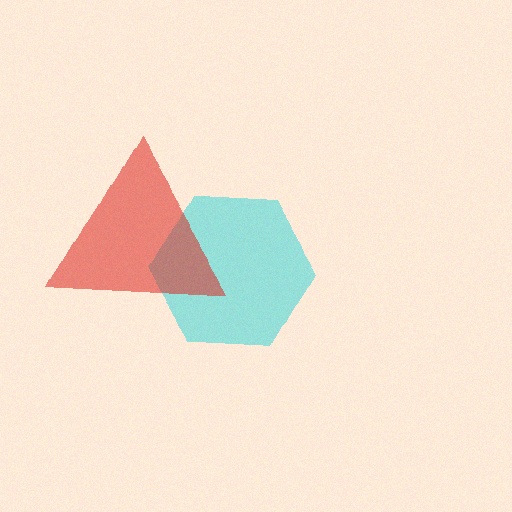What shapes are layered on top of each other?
The layered shapes are: a cyan hexagon, a red triangle.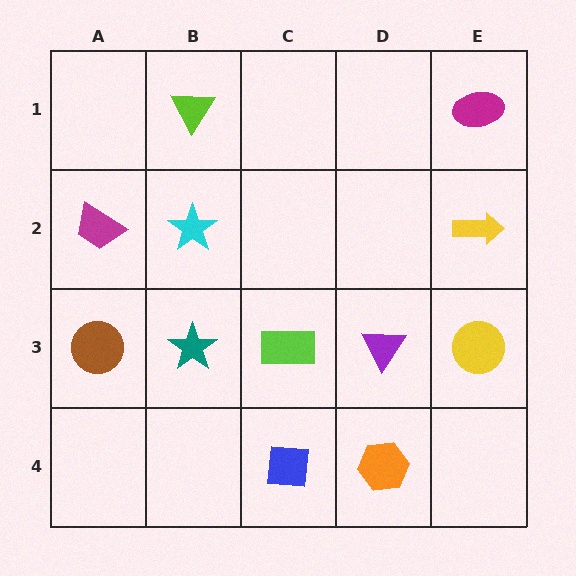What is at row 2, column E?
A yellow arrow.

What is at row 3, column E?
A yellow circle.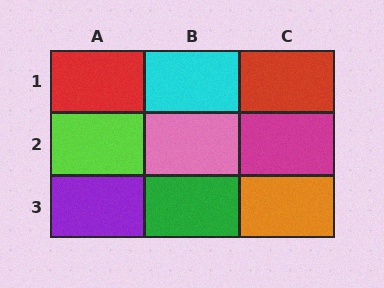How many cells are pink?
1 cell is pink.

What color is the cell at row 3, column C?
Orange.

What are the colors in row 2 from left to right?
Lime, pink, magenta.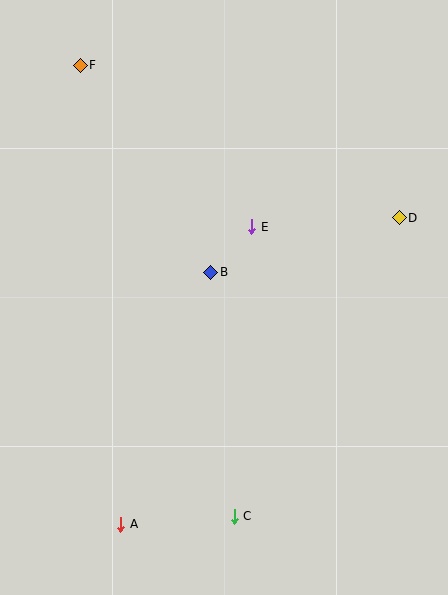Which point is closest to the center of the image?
Point B at (211, 272) is closest to the center.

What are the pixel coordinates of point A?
Point A is at (121, 524).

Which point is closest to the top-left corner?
Point F is closest to the top-left corner.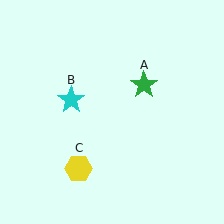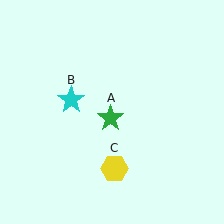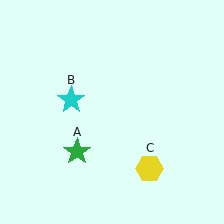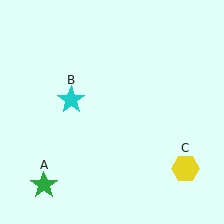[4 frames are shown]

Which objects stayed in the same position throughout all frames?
Cyan star (object B) remained stationary.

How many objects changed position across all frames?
2 objects changed position: green star (object A), yellow hexagon (object C).